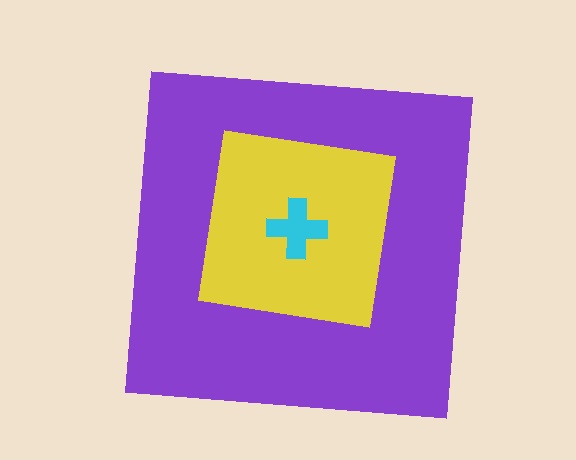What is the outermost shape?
The purple square.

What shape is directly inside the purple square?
The yellow square.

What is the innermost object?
The cyan cross.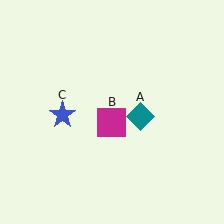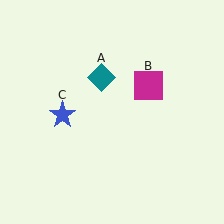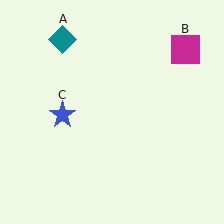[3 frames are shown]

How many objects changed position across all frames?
2 objects changed position: teal diamond (object A), magenta square (object B).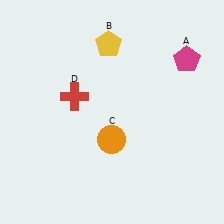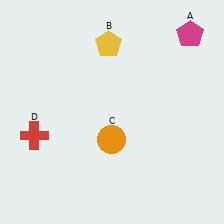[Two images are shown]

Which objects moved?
The objects that moved are: the magenta pentagon (A), the red cross (D).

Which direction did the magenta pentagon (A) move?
The magenta pentagon (A) moved up.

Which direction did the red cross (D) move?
The red cross (D) moved left.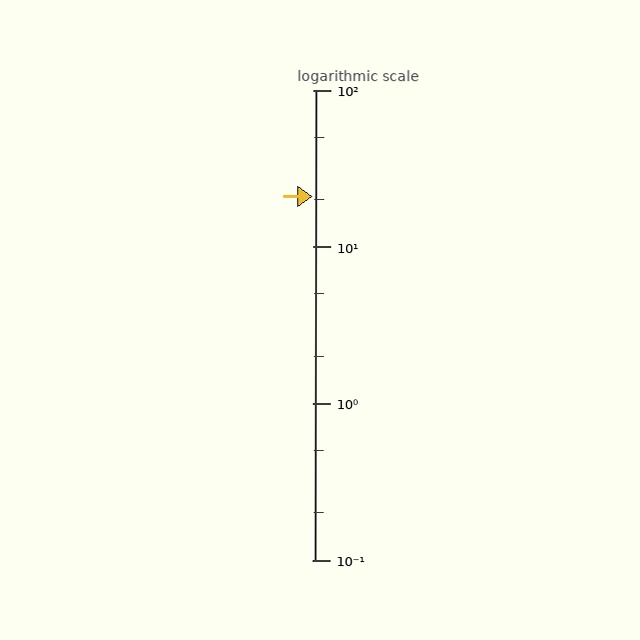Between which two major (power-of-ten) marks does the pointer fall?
The pointer is between 10 and 100.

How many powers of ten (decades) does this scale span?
The scale spans 3 decades, from 0.1 to 100.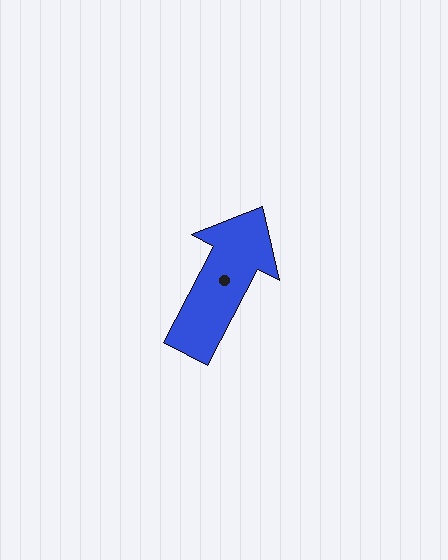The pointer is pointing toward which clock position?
Roughly 1 o'clock.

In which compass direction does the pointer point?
Northeast.